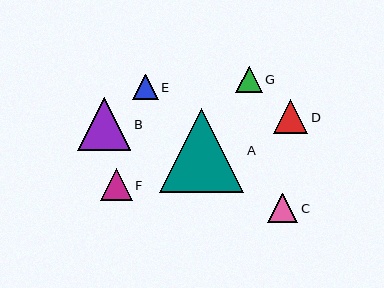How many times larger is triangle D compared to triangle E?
Triangle D is approximately 1.3 times the size of triangle E.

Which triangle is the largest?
Triangle A is the largest with a size of approximately 84 pixels.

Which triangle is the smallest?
Triangle E is the smallest with a size of approximately 26 pixels.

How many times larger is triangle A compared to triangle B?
Triangle A is approximately 1.6 times the size of triangle B.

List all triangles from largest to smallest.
From largest to smallest: A, B, D, F, C, G, E.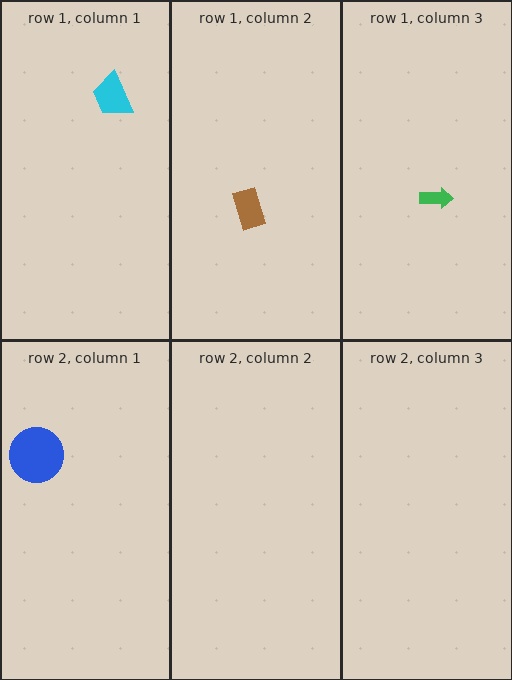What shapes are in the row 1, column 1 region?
The cyan trapezoid.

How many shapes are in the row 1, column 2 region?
1.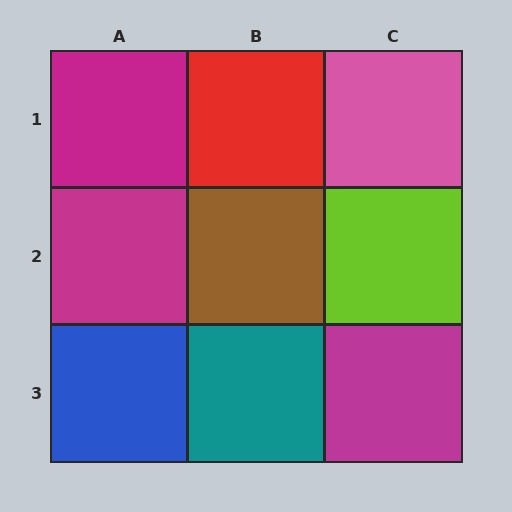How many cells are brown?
1 cell is brown.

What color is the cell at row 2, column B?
Brown.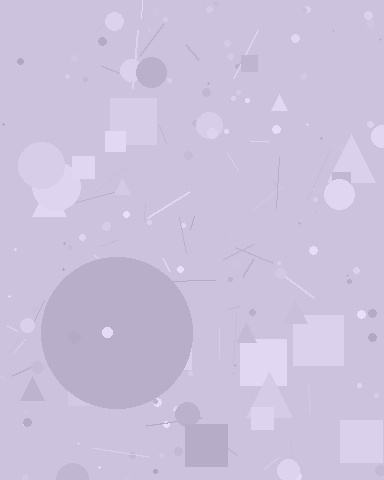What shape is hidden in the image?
A circle is hidden in the image.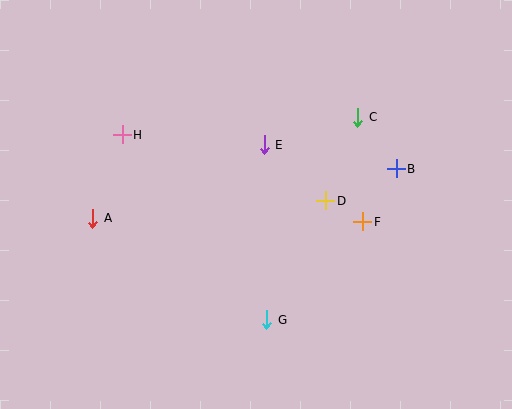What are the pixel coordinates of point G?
Point G is at (267, 320).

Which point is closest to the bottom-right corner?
Point F is closest to the bottom-right corner.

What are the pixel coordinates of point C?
Point C is at (358, 117).